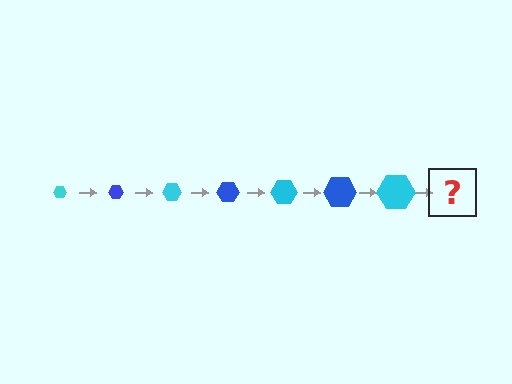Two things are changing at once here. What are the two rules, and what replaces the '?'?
The two rules are that the hexagon grows larger each step and the color cycles through cyan and blue. The '?' should be a blue hexagon, larger than the previous one.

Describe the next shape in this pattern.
It should be a blue hexagon, larger than the previous one.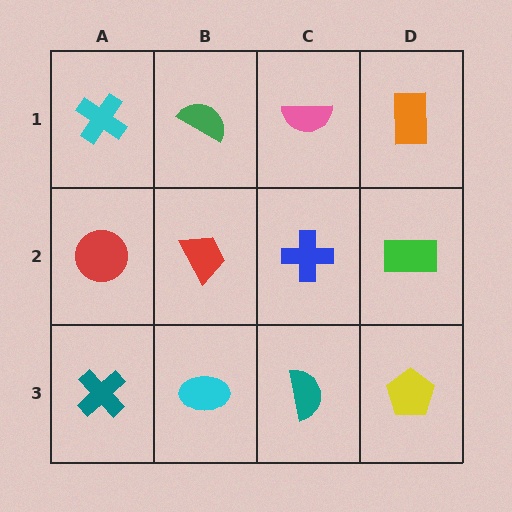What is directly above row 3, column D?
A green rectangle.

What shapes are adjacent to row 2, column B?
A green semicircle (row 1, column B), a cyan ellipse (row 3, column B), a red circle (row 2, column A), a blue cross (row 2, column C).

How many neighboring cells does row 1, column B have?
3.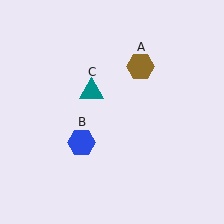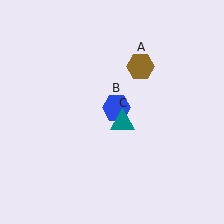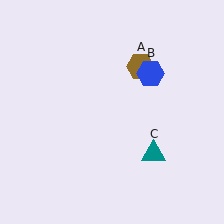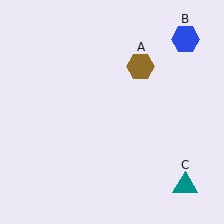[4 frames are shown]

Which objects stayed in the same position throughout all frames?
Brown hexagon (object A) remained stationary.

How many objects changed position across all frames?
2 objects changed position: blue hexagon (object B), teal triangle (object C).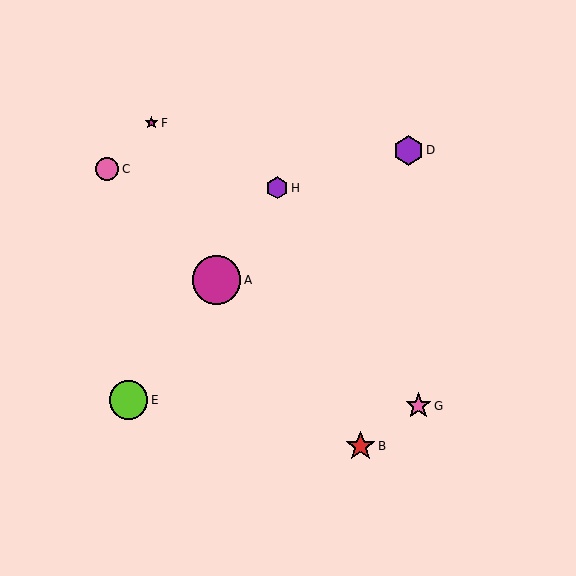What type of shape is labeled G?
Shape G is a pink star.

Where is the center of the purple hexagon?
The center of the purple hexagon is at (277, 188).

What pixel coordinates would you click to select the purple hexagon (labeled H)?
Click at (277, 188) to select the purple hexagon H.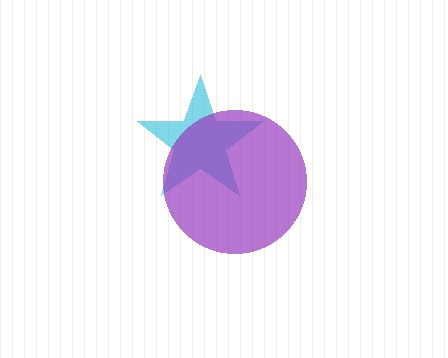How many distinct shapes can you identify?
There are 2 distinct shapes: a cyan star, a purple circle.